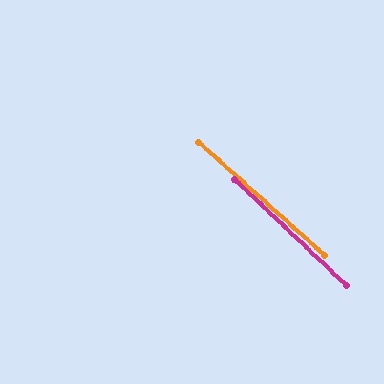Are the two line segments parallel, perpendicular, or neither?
Parallel — their directions differ by only 1.6°.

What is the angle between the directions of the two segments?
Approximately 2 degrees.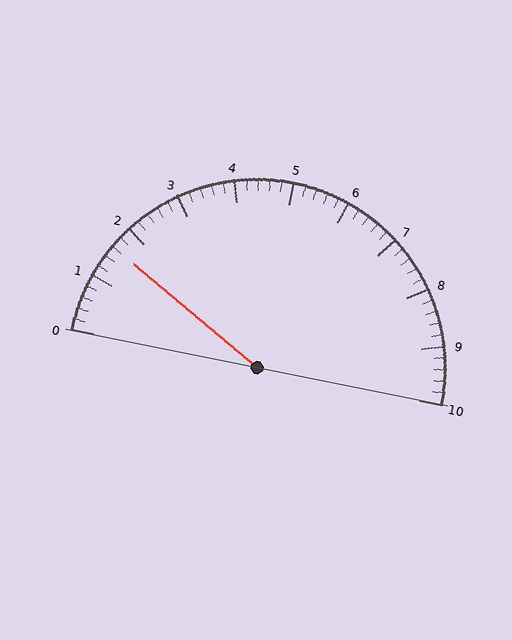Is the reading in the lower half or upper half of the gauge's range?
The reading is in the lower half of the range (0 to 10).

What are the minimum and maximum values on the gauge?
The gauge ranges from 0 to 10.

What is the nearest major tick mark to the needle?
The nearest major tick mark is 2.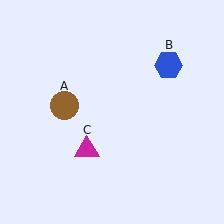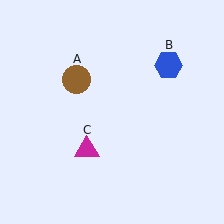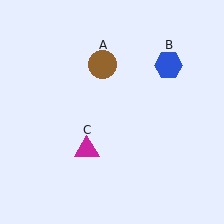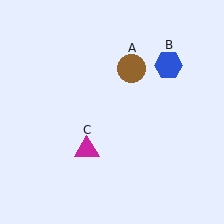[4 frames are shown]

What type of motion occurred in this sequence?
The brown circle (object A) rotated clockwise around the center of the scene.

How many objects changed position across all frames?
1 object changed position: brown circle (object A).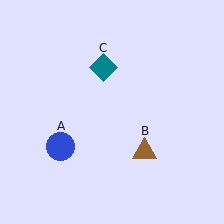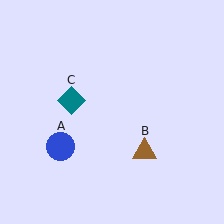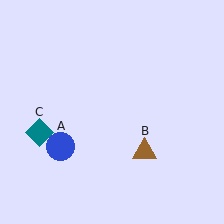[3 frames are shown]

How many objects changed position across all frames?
1 object changed position: teal diamond (object C).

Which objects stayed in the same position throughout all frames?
Blue circle (object A) and brown triangle (object B) remained stationary.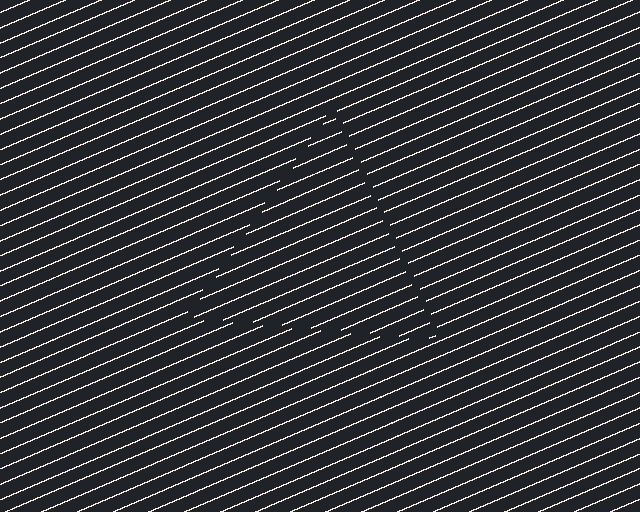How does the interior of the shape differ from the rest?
The interior of the shape contains the same grating, shifted by half a period — the contour is defined by the phase discontinuity where line-ends from the inner and outer gratings abut.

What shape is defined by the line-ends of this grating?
An illusory triangle. The interior of the shape contains the same grating, shifted by half a period — the contour is defined by the phase discontinuity where line-ends from the inner and outer gratings abut.